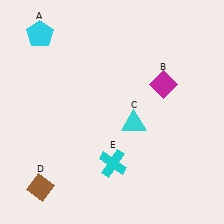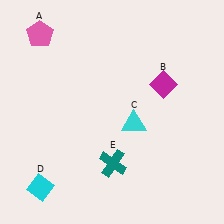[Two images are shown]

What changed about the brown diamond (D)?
In Image 1, D is brown. In Image 2, it changed to cyan.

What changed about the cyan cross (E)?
In Image 1, E is cyan. In Image 2, it changed to teal.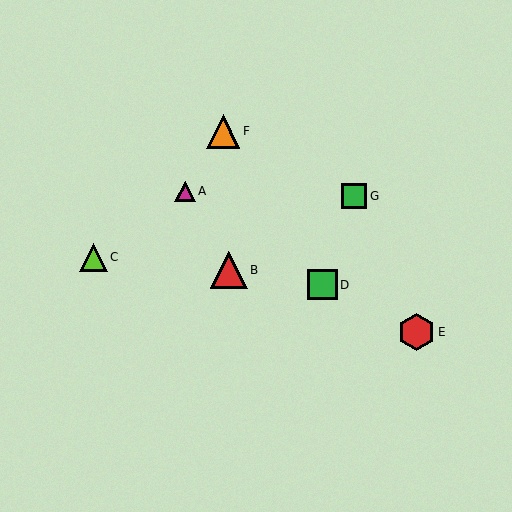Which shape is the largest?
The red hexagon (labeled E) is the largest.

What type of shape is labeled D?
Shape D is a green square.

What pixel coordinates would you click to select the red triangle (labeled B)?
Click at (229, 270) to select the red triangle B.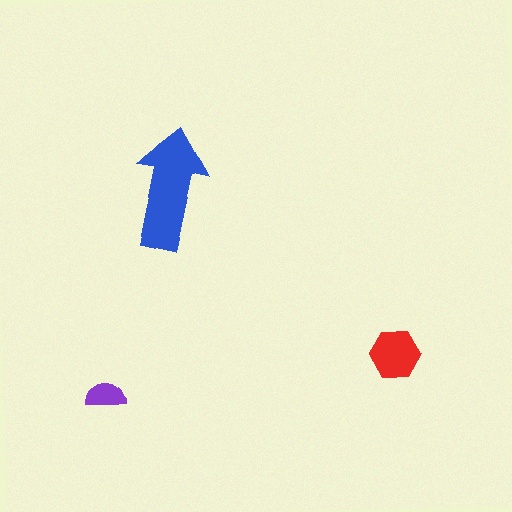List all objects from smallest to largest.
The purple semicircle, the red hexagon, the blue arrow.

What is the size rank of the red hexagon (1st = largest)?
2nd.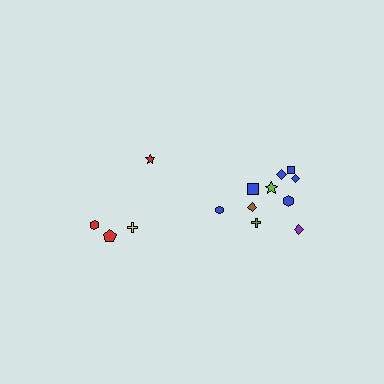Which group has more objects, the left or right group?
The right group.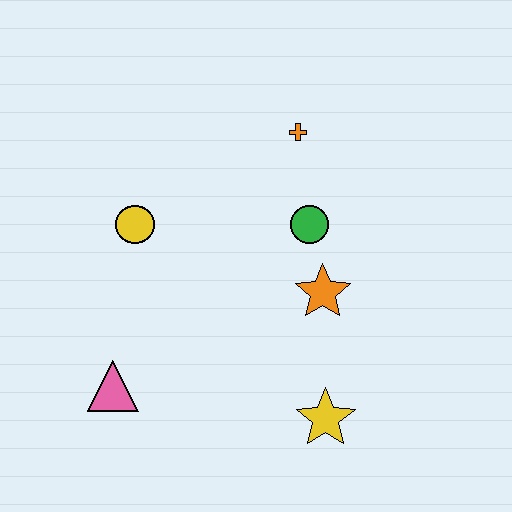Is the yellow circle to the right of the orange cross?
No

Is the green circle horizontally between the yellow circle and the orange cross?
No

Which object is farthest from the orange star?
The pink triangle is farthest from the orange star.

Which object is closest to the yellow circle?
The pink triangle is closest to the yellow circle.